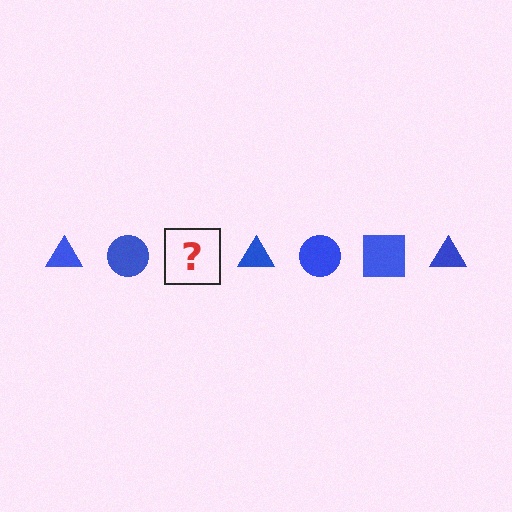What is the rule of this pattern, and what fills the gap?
The rule is that the pattern cycles through triangle, circle, square shapes in blue. The gap should be filled with a blue square.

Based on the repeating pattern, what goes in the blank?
The blank should be a blue square.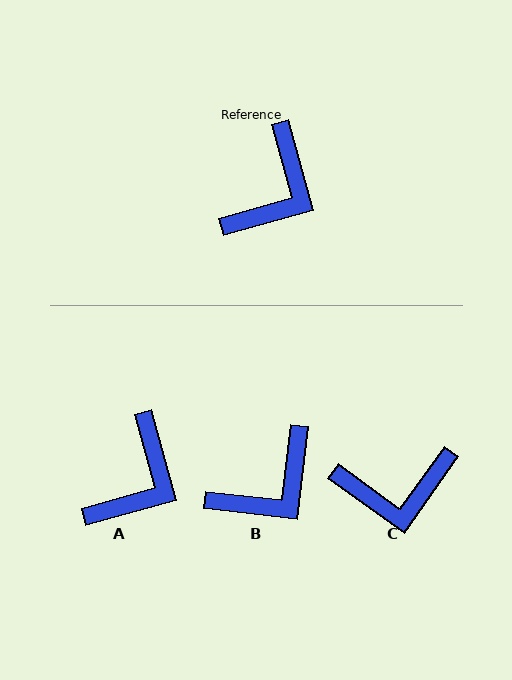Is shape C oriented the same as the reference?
No, it is off by about 51 degrees.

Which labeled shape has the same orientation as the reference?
A.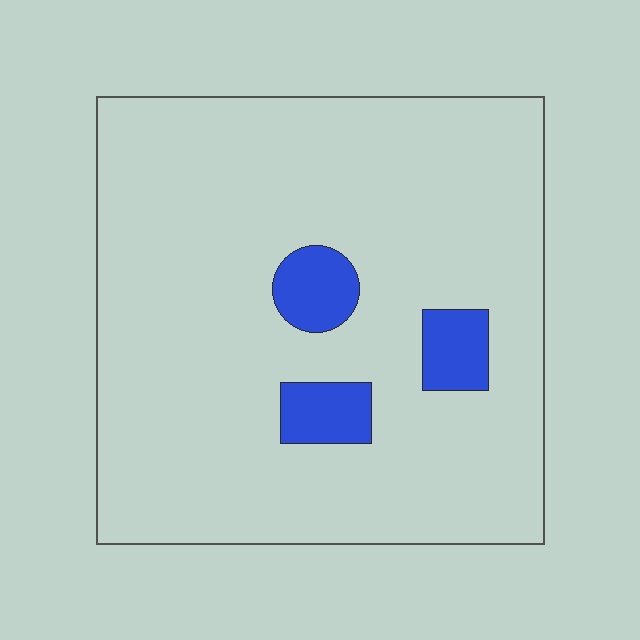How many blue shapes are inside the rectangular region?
3.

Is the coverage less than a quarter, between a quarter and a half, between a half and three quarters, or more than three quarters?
Less than a quarter.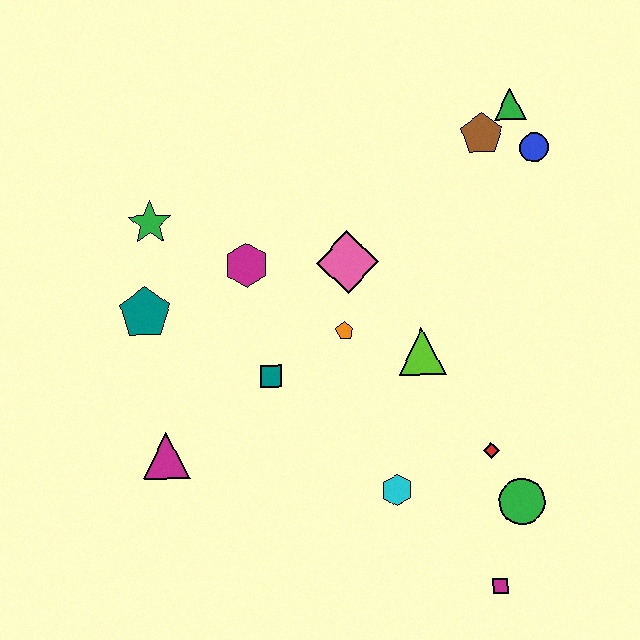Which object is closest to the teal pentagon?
The green star is closest to the teal pentagon.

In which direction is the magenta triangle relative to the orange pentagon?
The magenta triangle is to the left of the orange pentagon.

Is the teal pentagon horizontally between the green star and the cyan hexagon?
No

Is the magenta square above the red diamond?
No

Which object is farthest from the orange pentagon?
The magenta square is farthest from the orange pentagon.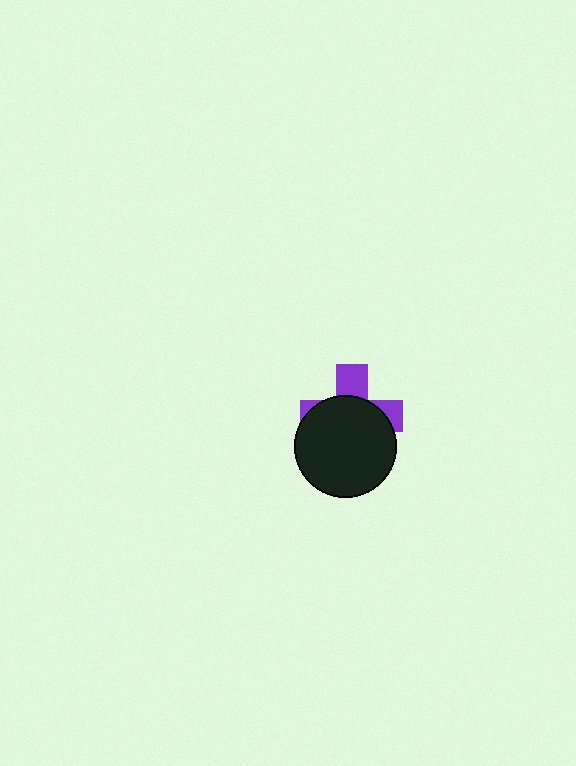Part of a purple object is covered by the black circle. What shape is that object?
It is a cross.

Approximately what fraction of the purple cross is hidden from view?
Roughly 66% of the purple cross is hidden behind the black circle.